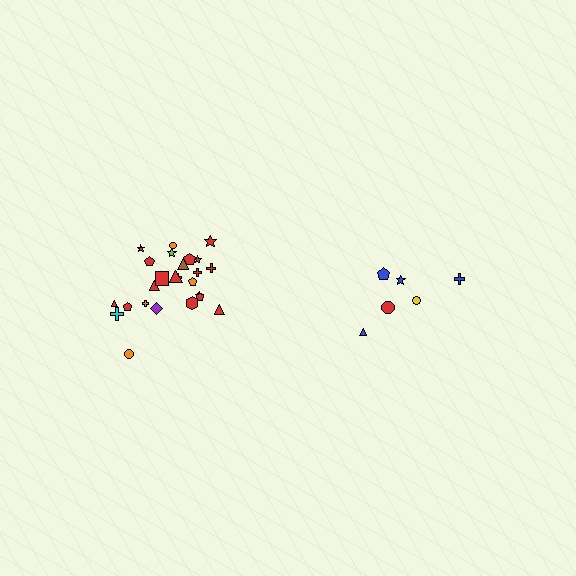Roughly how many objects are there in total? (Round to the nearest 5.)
Roughly 30 objects in total.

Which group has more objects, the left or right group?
The left group.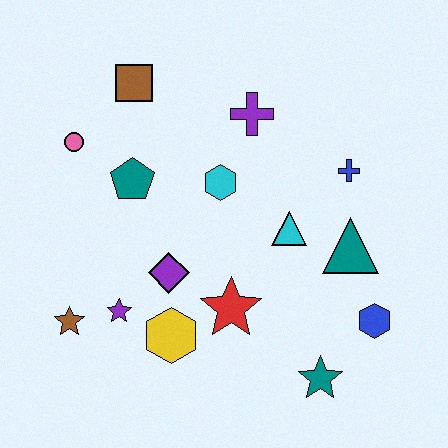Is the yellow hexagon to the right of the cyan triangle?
No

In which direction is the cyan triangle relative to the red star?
The cyan triangle is above the red star.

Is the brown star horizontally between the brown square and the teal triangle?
No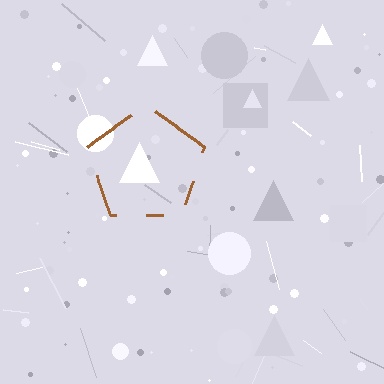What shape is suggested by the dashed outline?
The dashed outline suggests a pentagon.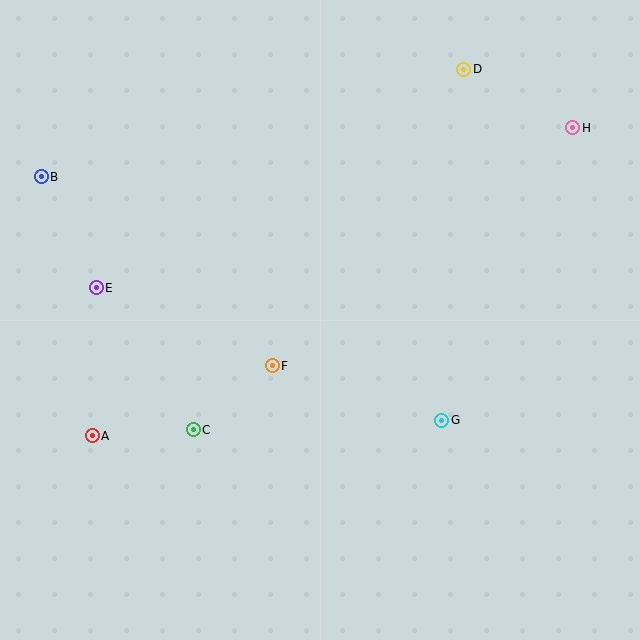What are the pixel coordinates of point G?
Point G is at (442, 420).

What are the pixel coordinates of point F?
Point F is at (272, 366).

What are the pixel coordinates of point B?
Point B is at (41, 177).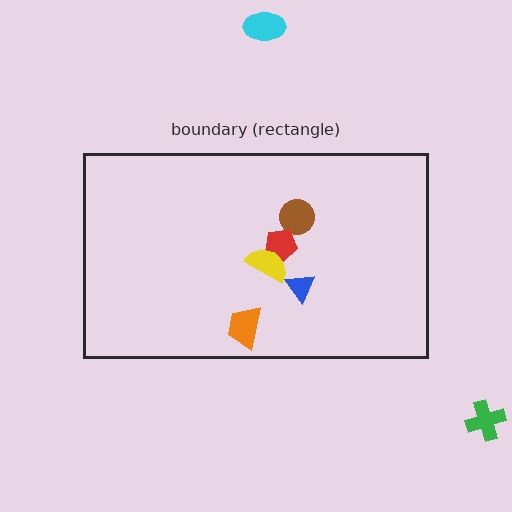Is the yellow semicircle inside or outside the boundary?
Inside.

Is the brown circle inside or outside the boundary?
Inside.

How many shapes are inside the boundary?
5 inside, 2 outside.